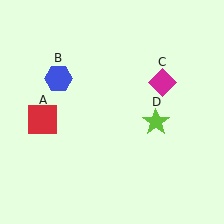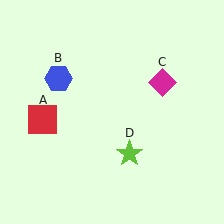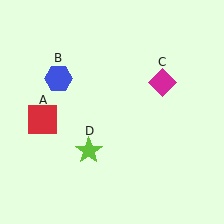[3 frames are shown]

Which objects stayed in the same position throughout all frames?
Red square (object A) and blue hexagon (object B) and magenta diamond (object C) remained stationary.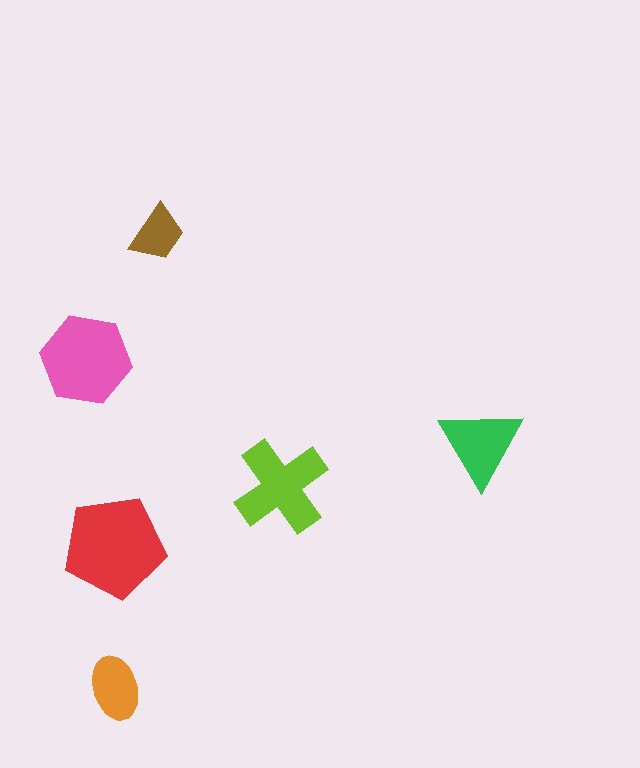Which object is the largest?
The red pentagon.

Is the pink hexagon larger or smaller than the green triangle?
Larger.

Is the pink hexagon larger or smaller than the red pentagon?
Smaller.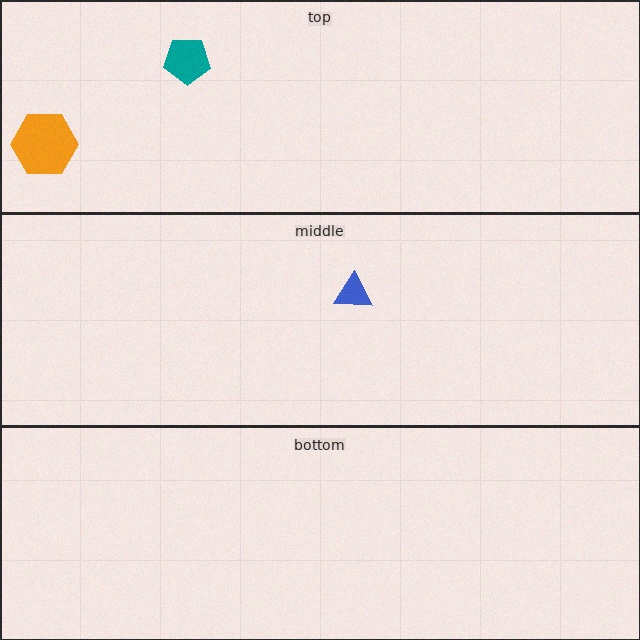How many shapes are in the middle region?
1.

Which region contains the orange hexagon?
The top region.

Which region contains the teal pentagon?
The top region.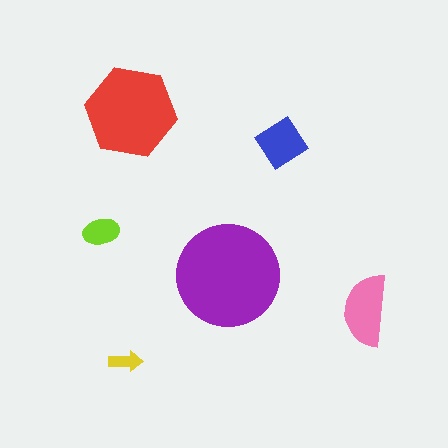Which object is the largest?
The purple circle.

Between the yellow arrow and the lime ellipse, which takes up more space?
The lime ellipse.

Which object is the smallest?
The yellow arrow.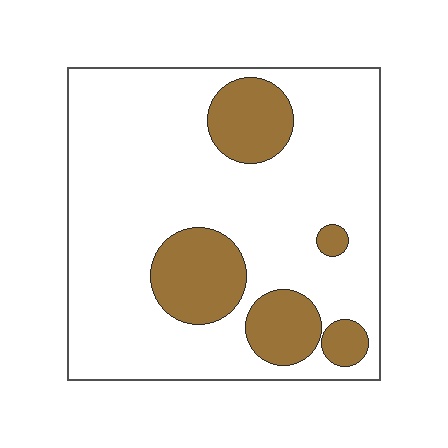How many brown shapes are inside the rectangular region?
5.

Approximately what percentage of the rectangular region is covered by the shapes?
Approximately 20%.